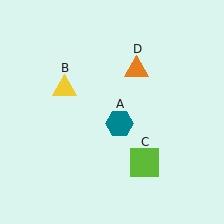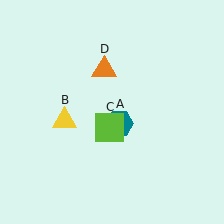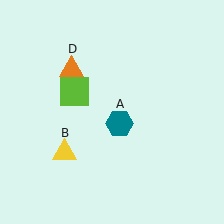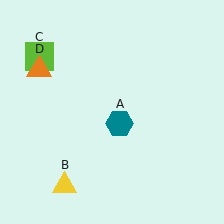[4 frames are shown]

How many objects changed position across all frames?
3 objects changed position: yellow triangle (object B), lime square (object C), orange triangle (object D).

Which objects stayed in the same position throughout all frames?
Teal hexagon (object A) remained stationary.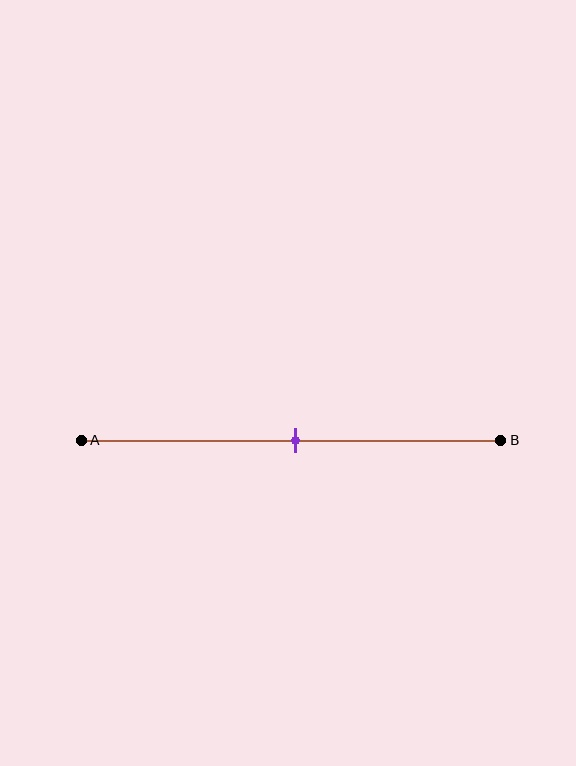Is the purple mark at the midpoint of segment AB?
Yes, the mark is approximately at the midpoint.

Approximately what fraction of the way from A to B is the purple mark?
The purple mark is approximately 50% of the way from A to B.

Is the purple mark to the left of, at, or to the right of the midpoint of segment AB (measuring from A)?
The purple mark is approximately at the midpoint of segment AB.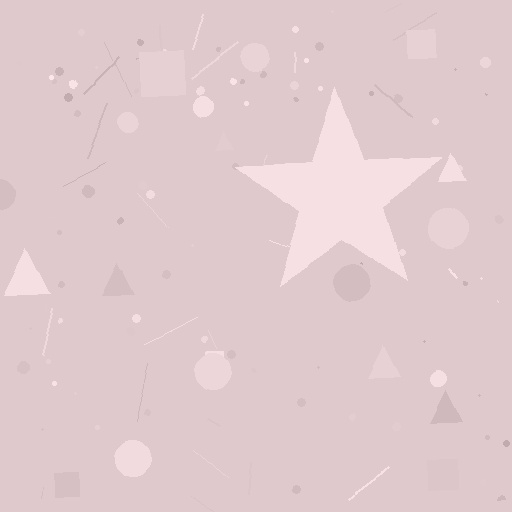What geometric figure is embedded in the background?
A star is embedded in the background.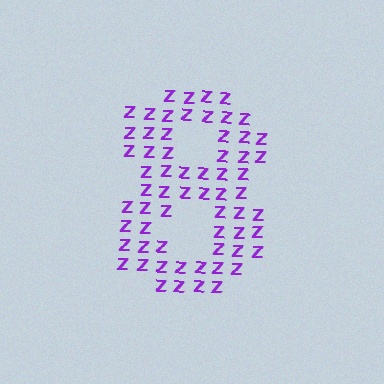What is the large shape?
The large shape is the digit 8.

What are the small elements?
The small elements are letter Z's.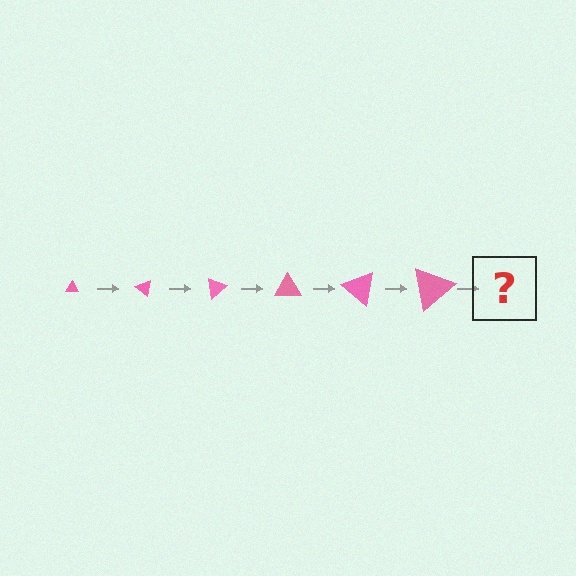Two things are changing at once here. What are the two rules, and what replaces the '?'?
The two rules are that the triangle grows larger each step and it rotates 40 degrees each step. The '?' should be a triangle, larger than the previous one and rotated 240 degrees from the start.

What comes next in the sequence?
The next element should be a triangle, larger than the previous one and rotated 240 degrees from the start.